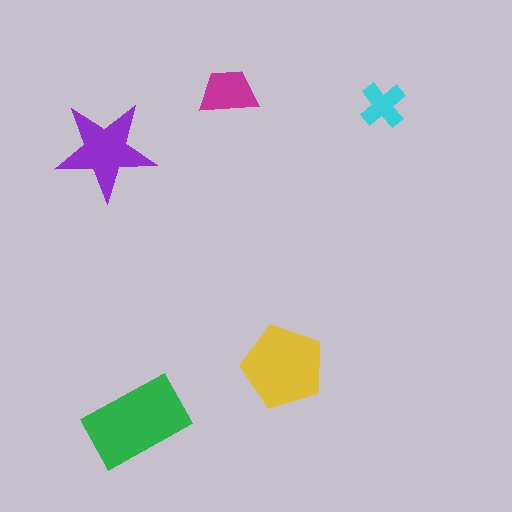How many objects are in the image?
There are 5 objects in the image.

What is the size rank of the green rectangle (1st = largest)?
1st.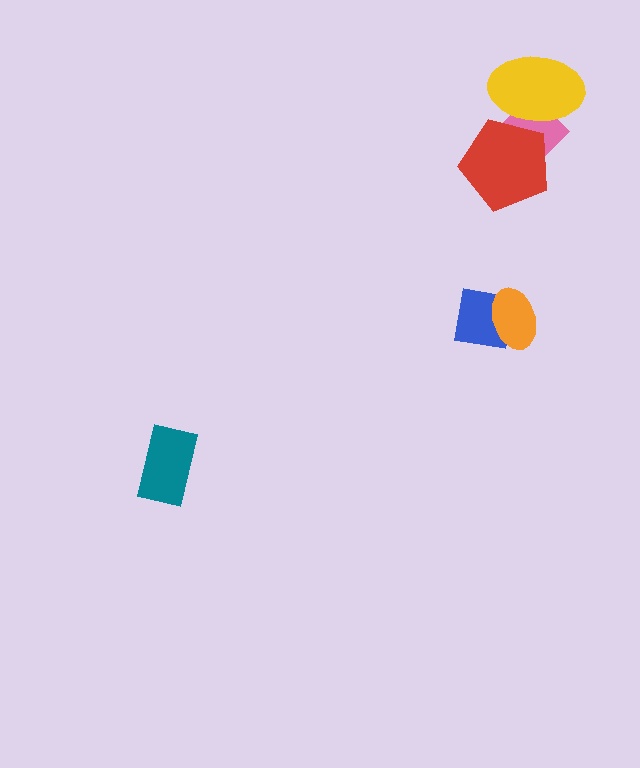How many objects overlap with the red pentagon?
2 objects overlap with the red pentagon.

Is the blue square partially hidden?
Yes, it is partially covered by another shape.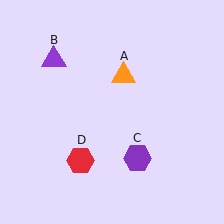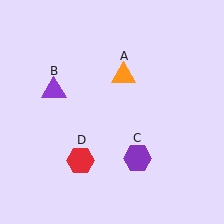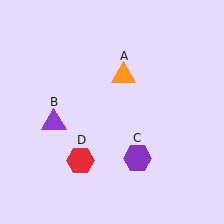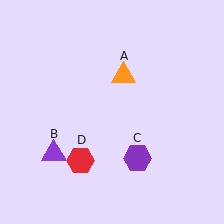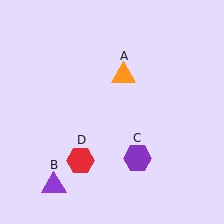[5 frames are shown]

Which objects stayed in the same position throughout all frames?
Orange triangle (object A) and purple hexagon (object C) and red hexagon (object D) remained stationary.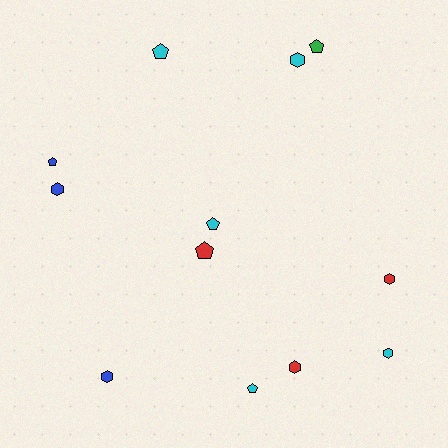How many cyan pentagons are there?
There are 3 cyan pentagons.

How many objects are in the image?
There are 12 objects.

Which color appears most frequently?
Cyan, with 5 objects.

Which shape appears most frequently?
Hexagon, with 6 objects.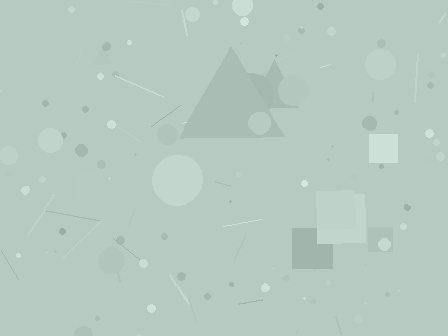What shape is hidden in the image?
A triangle is hidden in the image.